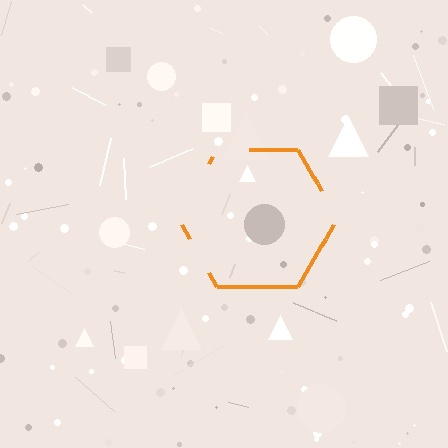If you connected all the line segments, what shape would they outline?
They would outline a hexagon.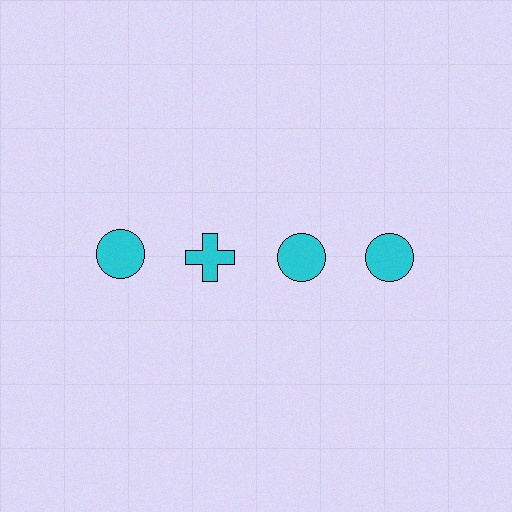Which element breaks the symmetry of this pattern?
The cyan cross in the top row, second from left column breaks the symmetry. All other shapes are cyan circles.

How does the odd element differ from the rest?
It has a different shape: cross instead of circle.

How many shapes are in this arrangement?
There are 4 shapes arranged in a grid pattern.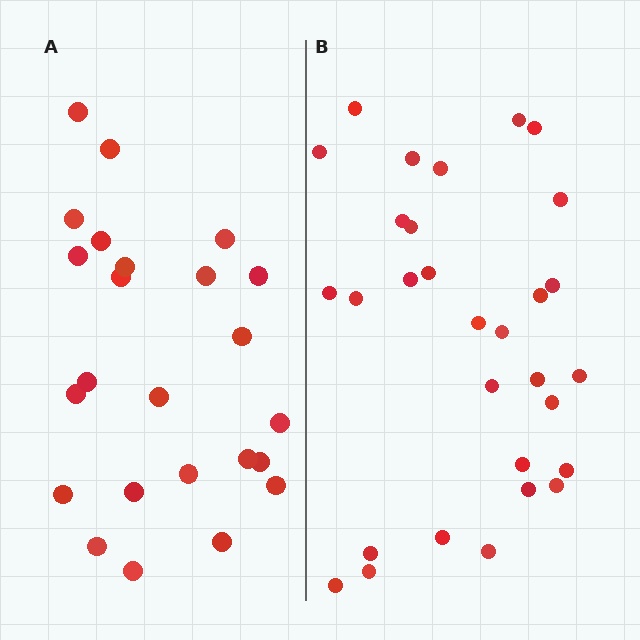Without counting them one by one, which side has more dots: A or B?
Region B (the right region) has more dots.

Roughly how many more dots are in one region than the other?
Region B has about 6 more dots than region A.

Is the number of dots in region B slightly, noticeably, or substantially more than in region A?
Region B has noticeably more, but not dramatically so. The ratio is roughly 1.2 to 1.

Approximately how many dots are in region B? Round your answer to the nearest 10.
About 30 dots.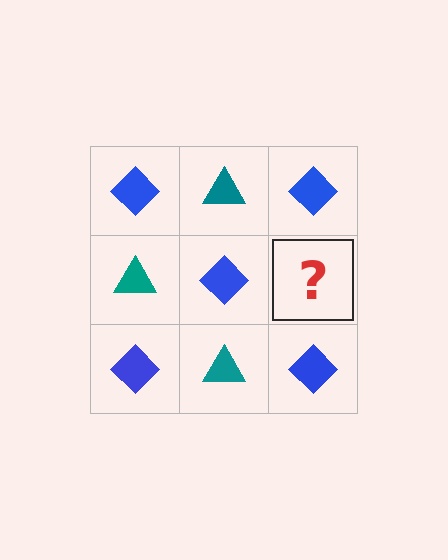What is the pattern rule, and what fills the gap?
The rule is that it alternates blue diamond and teal triangle in a checkerboard pattern. The gap should be filled with a teal triangle.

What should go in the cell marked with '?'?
The missing cell should contain a teal triangle.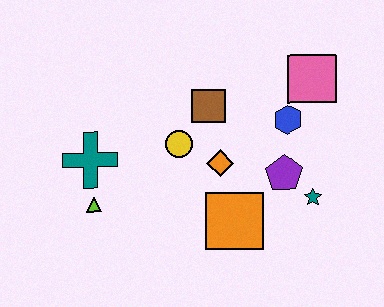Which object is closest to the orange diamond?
The yellow circle is closest to the orange diamond.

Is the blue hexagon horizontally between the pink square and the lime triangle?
Yes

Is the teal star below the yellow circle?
Yes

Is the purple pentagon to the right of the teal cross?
Yes